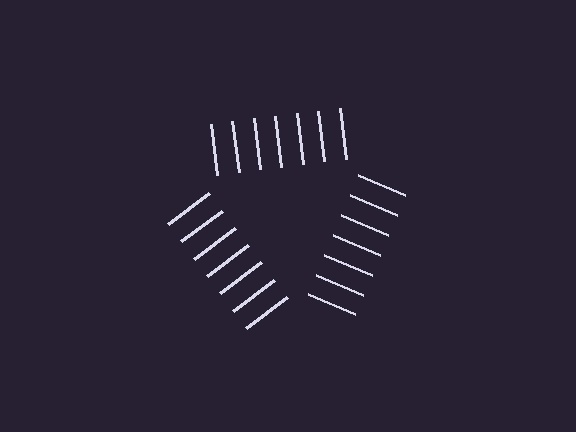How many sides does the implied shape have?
3 sides — the line-ends trace a triangle.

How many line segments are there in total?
21 — 7 along each of the 3 edges.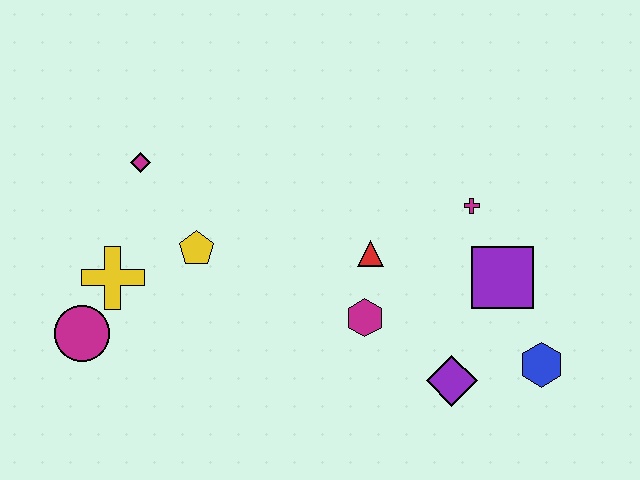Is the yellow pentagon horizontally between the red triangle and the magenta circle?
Yes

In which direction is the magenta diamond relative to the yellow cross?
The magenta diamond is above the yellow cross.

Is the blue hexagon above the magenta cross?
No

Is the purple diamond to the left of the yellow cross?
No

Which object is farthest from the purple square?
The magenta circle is farthest from the purple square.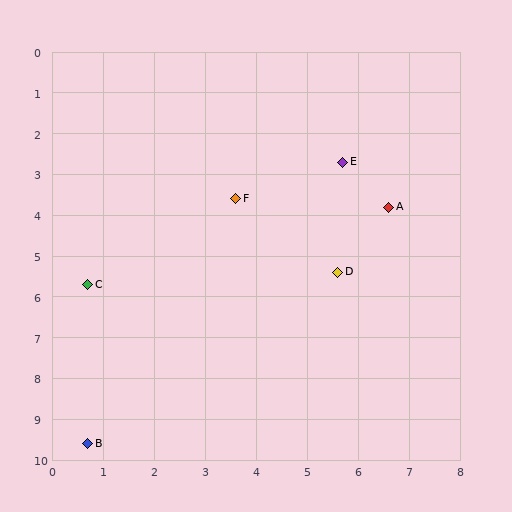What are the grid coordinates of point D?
Point D is at approximately (5.6, 5.4).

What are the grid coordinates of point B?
Point B is at approximately (0.7, 9.6).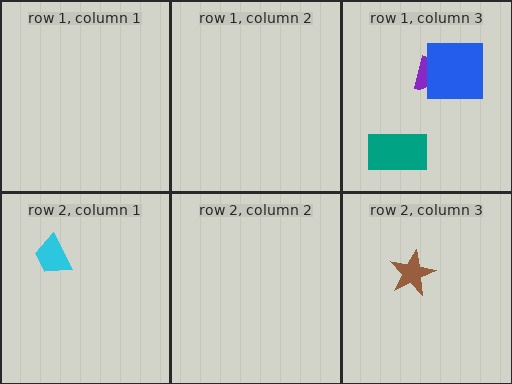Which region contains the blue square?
The row 1, column 3 region.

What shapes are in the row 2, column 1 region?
The cyan trapezoid.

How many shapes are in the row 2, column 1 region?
1.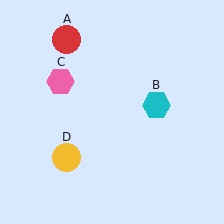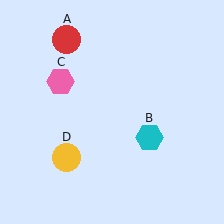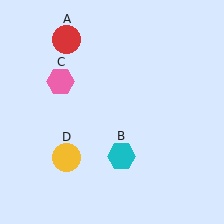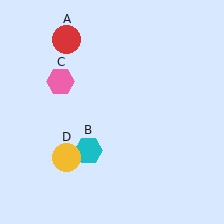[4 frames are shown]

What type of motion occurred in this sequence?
The cyan hexagon (object B) rotated clockwise around the center of the scene.